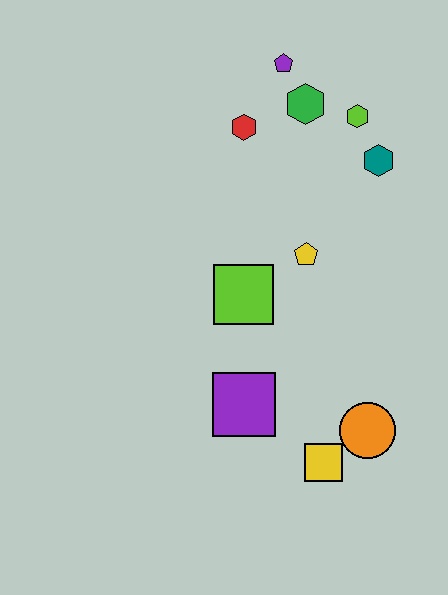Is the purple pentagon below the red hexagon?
No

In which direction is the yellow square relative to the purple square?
The yellow square is to the right of the purple square.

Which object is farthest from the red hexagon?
The yellow square is farthest from the red hexagon.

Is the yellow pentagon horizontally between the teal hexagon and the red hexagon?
Yes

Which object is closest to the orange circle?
The yellow square is closest to the orange circle.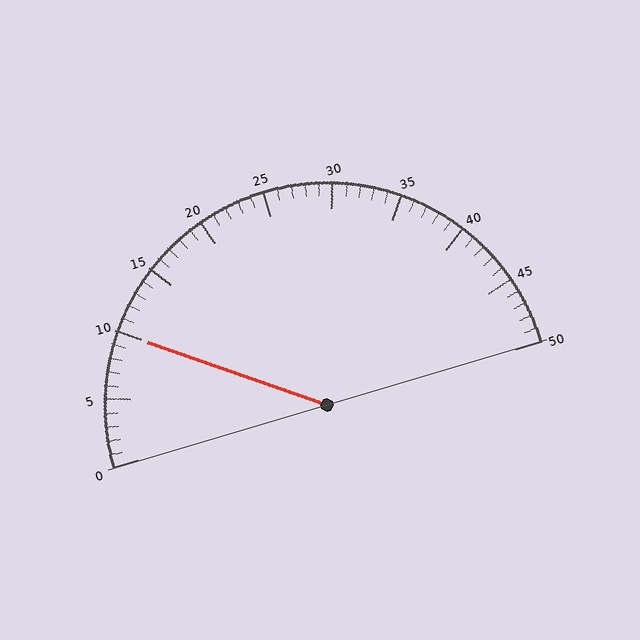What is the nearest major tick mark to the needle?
The nearest major tick mark is 10.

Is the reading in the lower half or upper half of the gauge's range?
The reading is in the lower half of the range (0 to 50).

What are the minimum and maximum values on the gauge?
The gauge ranges from 0 to 50.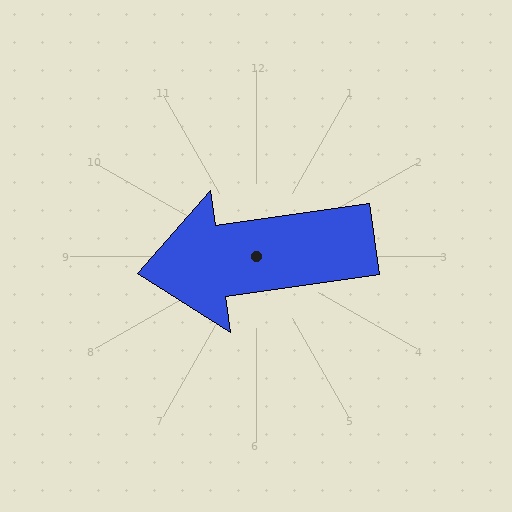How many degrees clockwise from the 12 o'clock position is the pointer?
Approximately 262 degrees.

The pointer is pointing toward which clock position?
Roughly 9 o'clock.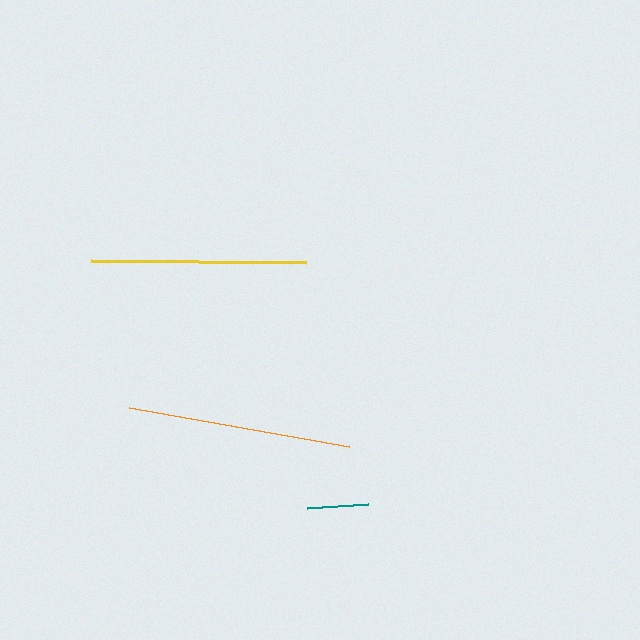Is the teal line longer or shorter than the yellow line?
The yellow line is longer than the teal line.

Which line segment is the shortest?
The teal line is the shortest at approximately 61 pixels.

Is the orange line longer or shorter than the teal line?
The orange line is longer than the teal line.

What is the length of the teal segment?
The teal segment is approximately 61 pixels long.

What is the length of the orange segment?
The orange segment is approximately 223 pixels long.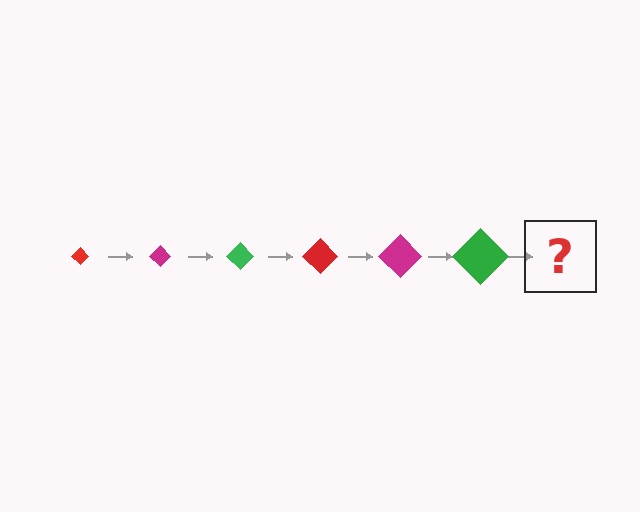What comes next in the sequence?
The next element should be a red diamond, larger than the previous one.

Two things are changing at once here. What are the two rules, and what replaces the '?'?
The two rules are that the diamond grows larger each step and the color cycles through red, magenta, and green. The '?' should be a red diamond, larger than the previous one.